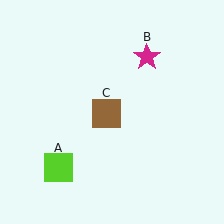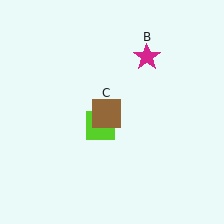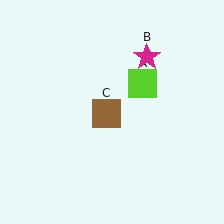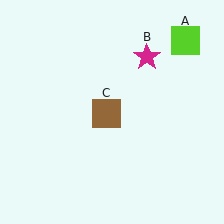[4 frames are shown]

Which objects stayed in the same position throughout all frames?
Magenta star (object B) and brown square (object C) remained stationary.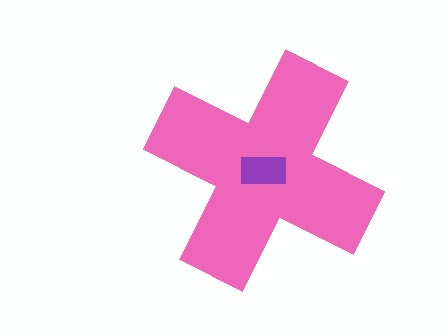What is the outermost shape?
The pink cross.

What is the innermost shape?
The purple rectangle.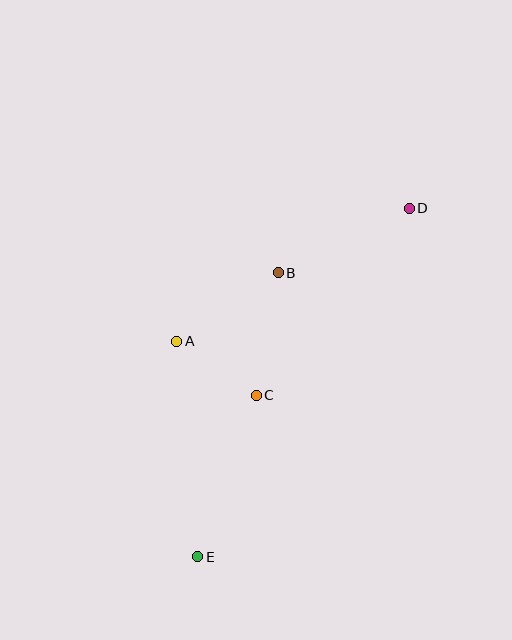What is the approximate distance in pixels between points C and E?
The distance between C and E is approximately 172 pixels.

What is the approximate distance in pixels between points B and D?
The distance between B and D is approximately 146 pixels.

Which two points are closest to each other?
Points A and C are closest to each other.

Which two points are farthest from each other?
Points D and E are farthest from each other.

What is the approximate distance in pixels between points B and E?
The distance between B and E is approximately 296 pixels.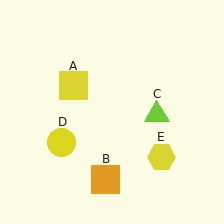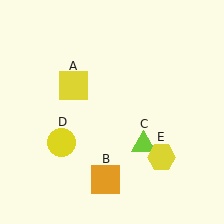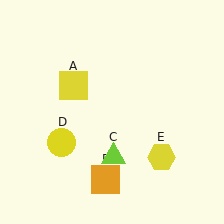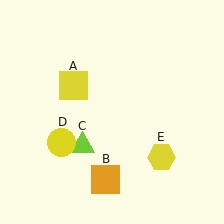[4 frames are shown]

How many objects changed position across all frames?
1 object changed position: lime triangle (object C).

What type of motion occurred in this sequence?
The lime triangle (object C) rotated clockwise around the center of the scene.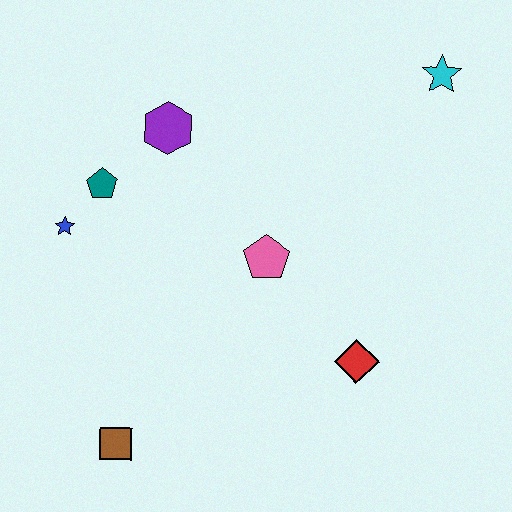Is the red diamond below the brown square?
No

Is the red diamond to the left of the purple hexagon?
No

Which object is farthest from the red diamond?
The blue star is farthest from the red diamond.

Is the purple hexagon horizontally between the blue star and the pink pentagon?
Yes